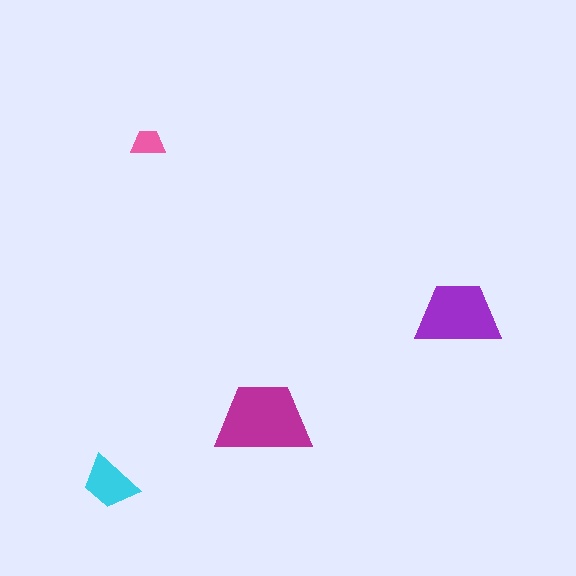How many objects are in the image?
There are 4 objects in the image.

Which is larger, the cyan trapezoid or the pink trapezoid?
The cyan one.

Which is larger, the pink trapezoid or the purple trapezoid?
The purple one.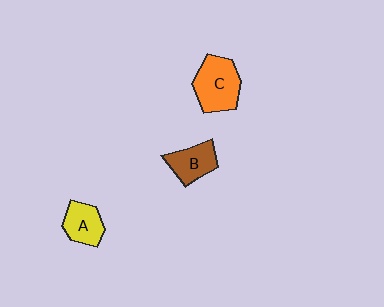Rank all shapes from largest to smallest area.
From largest to smallest: C (orange), B (brown), A (yellow).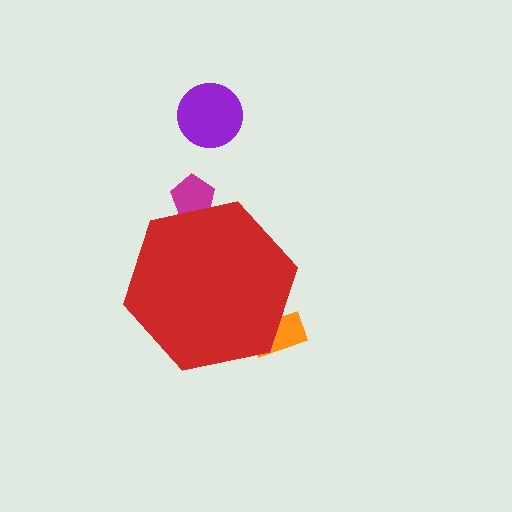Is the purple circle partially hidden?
No, the purple circle is fully visible.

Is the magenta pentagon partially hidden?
Yes, the magenta pentagon is partially hidden behind the red hexagon.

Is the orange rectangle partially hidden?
Yes, the orange rectangle is partially hidden behind the red hexagon.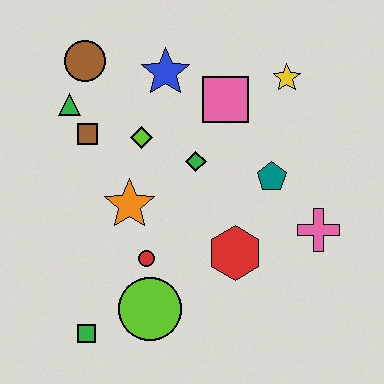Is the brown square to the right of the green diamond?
No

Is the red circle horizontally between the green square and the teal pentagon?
Yes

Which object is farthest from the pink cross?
The brown circle is farthest from the pink cross.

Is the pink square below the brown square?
No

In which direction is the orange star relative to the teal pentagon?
The orange star is to the left of the teal pentagon.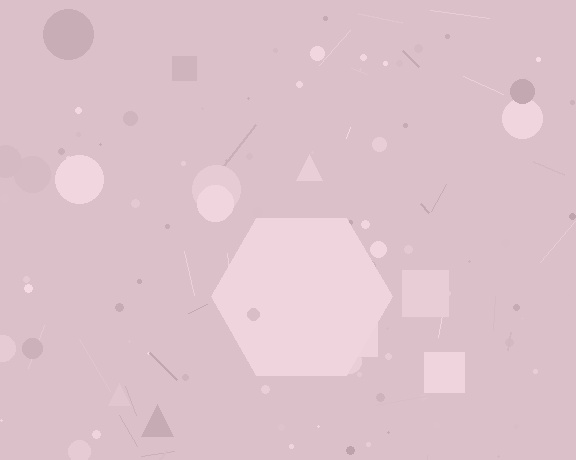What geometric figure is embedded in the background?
A hexagon is embedded in the background.